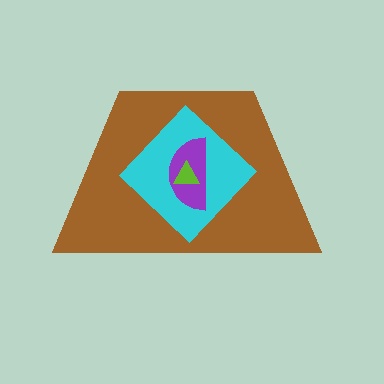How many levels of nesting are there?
4.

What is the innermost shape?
The lime triangle.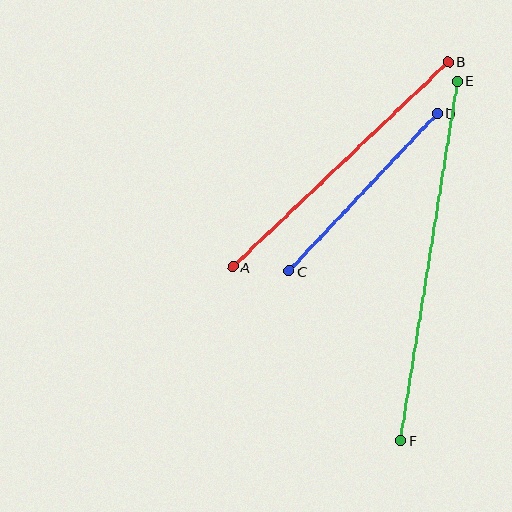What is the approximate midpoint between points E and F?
The midpoint is at approximately (429, 261) pixels.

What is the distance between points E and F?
The distance is approximately 364 pixels.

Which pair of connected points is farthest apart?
Points E and F are farthest apart.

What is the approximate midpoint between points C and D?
The midpoint is at approximately (363, 192) pixels.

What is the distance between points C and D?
The distance is approximately 217 pixels.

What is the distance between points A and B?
The distance is approximately 297 pixels.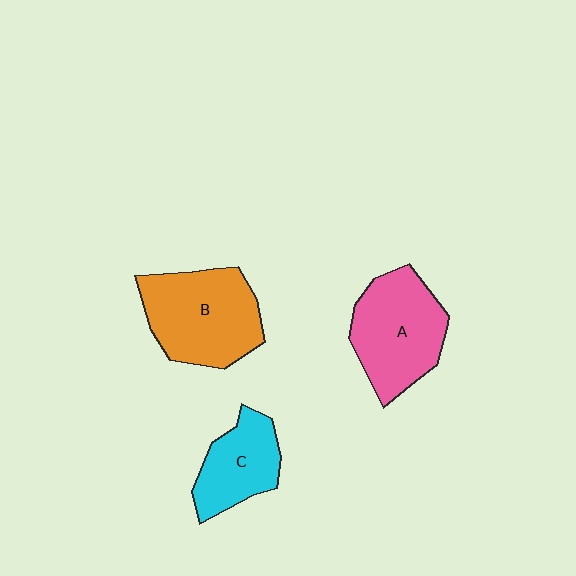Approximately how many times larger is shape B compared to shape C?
Approximately 1.6 times.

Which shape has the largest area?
Shape B (orange).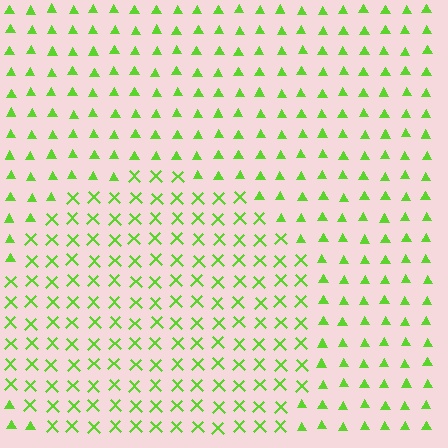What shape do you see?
I see a circle.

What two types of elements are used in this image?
The image uses X marks inside the circle region and triangles outside it.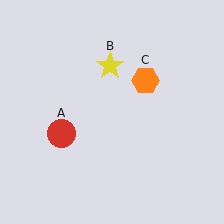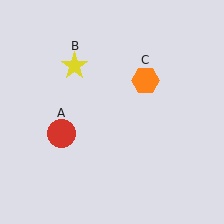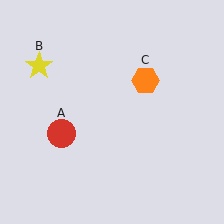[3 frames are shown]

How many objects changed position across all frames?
1 object changed position: yellow star (object B).